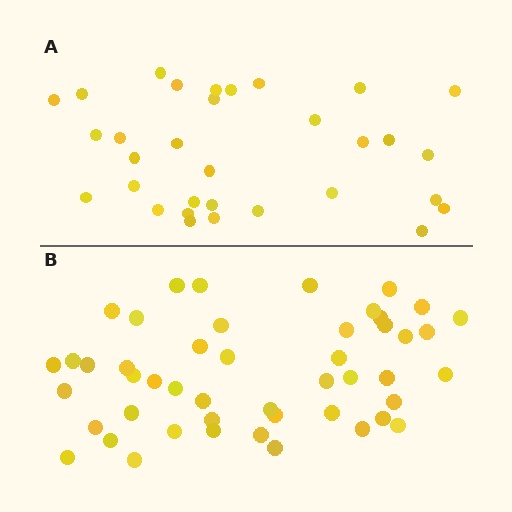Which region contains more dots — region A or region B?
Region B (the bottom region) has more dots.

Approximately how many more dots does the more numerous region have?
Region B has approximately 15 more dots than region A.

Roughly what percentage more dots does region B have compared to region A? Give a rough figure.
About 50% more.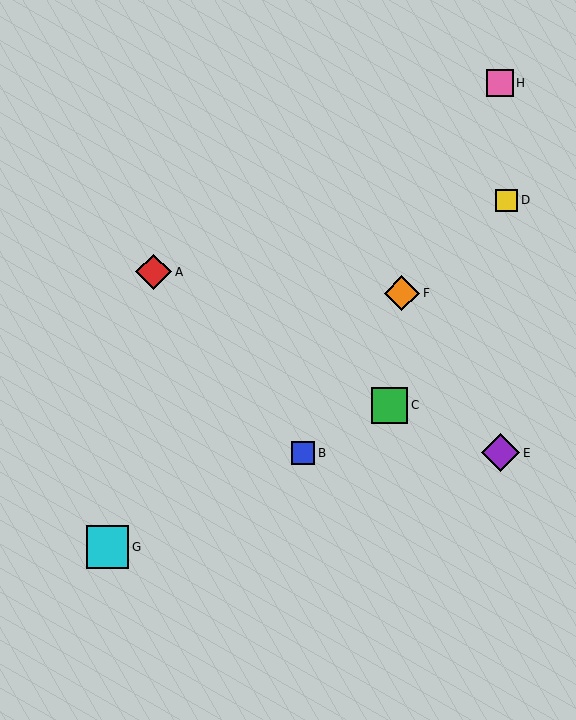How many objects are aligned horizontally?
2 objects (B, E) are aligned horizontally.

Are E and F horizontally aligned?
No, E is at y≈453 and F is at y≈293.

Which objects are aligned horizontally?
Objects B, E are aligned horizontally.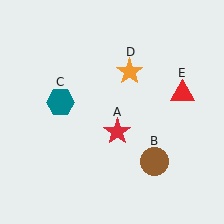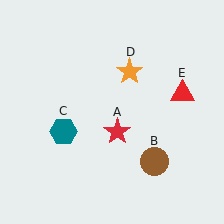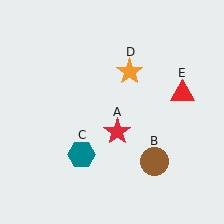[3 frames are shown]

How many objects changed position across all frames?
1 object changed position: teal hexagon (object C).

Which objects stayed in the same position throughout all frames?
Red star (object A) and brown circle (object B) and orange star (object D) and red triangle (object E) remained stationary.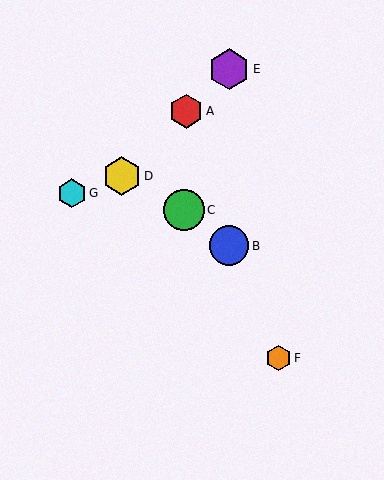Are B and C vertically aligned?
No, B is at x≈229 and C is at x≈184.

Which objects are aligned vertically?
Objects B, E are aligned vertically.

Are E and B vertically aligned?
Yes, both are at x≈229.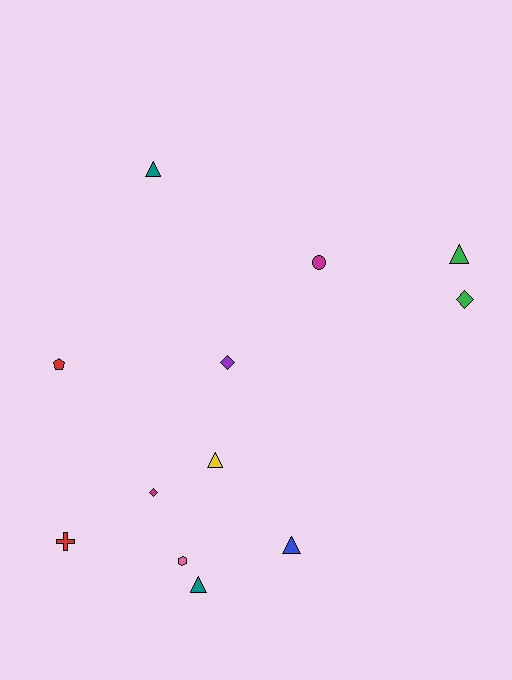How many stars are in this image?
There are no stars.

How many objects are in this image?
There are 12 objects.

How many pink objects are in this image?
There is 1 pink object.